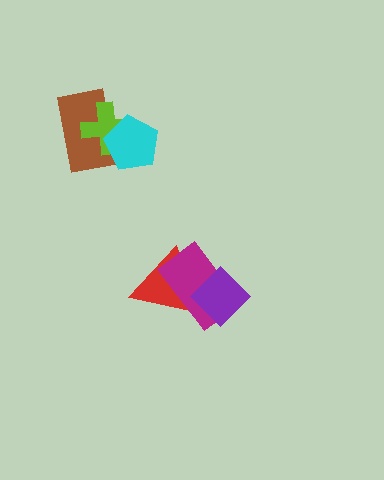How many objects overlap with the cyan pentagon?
2 objects overlap with the cyan pentagon.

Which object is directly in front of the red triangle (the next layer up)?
The magenta rectangle is directly in front of the red triangle.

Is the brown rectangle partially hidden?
Yes, it is partially covered by another shape.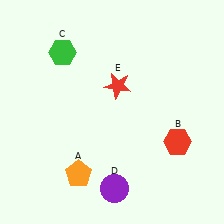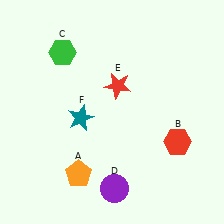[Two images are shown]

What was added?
A teal star (F) was added in Image 2.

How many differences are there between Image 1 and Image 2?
There is 1 difference between the two images.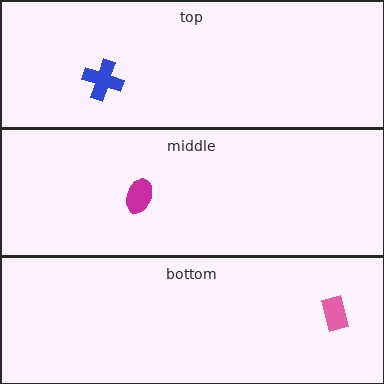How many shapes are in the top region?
1.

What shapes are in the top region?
The blue cross.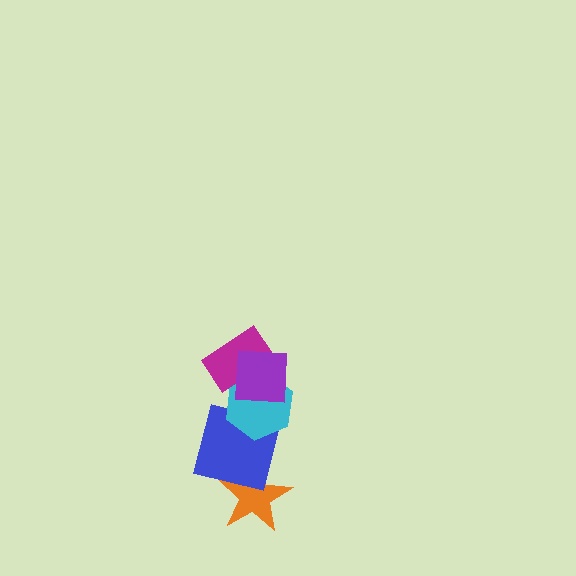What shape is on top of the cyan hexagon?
The magenta rectangle is on top of the cyan hexagon.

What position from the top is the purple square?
The purple square is 1st from the top.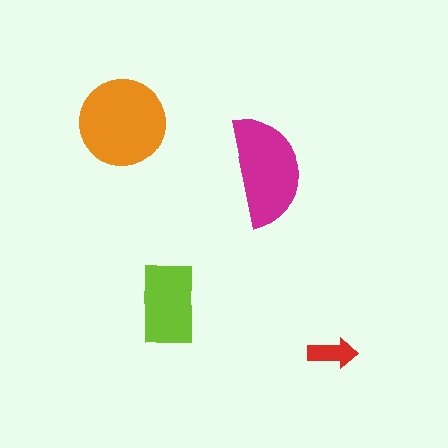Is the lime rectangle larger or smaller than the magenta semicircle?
Smaller.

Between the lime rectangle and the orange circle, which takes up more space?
The orange circle.